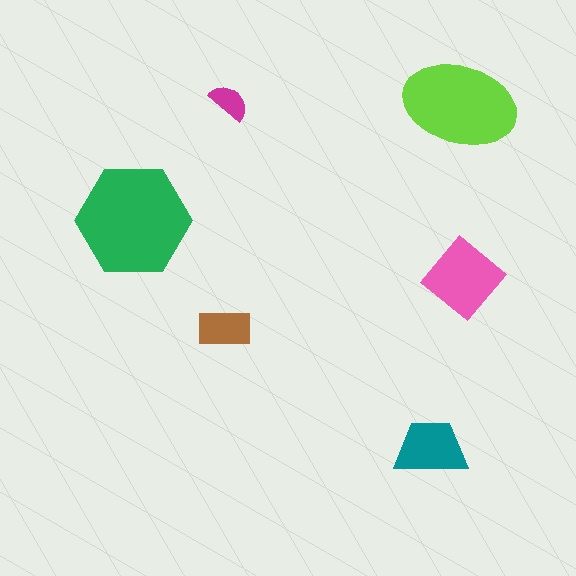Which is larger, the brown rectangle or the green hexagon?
The green hexagon.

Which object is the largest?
The green hexagon.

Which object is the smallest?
The magenta semicircle.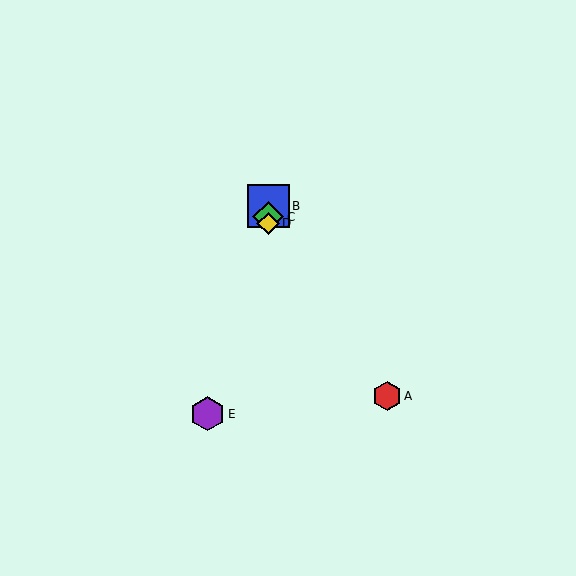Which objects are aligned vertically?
Objects B, C, D are aligned vertically.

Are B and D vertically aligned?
Yes, both are at x≈268.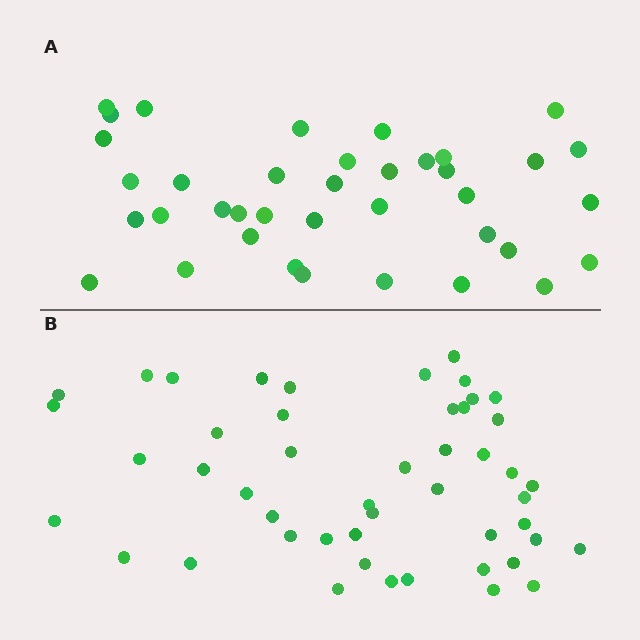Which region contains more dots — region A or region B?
Region B (the bottom region) has more dots.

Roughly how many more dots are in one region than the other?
Region B has roughly 10 or so more dots than region A.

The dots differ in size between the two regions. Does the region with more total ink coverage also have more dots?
No. Region A has more total ink coverage because its dots are larger, but region B actually contains more individual dots. Total area can be misleading — the number of items is what matters here.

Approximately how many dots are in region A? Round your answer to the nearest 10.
About 40 dots. (The exact count is 38, which rounds to 40.)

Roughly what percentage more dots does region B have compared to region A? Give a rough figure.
About 25% more.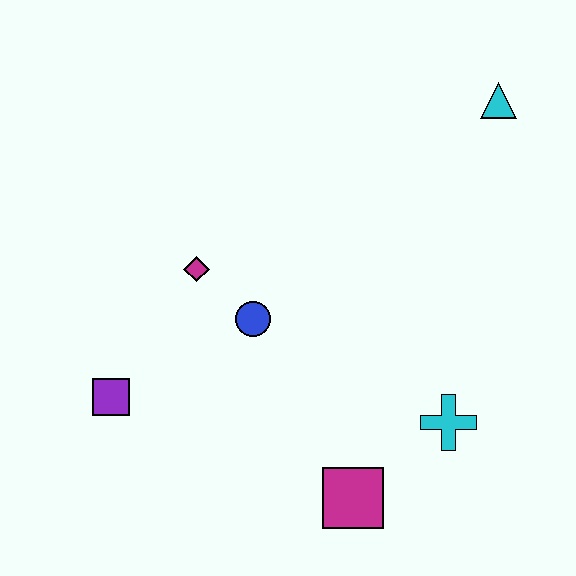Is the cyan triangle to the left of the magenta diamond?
No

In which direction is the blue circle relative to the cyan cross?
The blue circle is to the left of the cyan cross.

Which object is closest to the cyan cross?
The magenta square is closest to the cyan cross.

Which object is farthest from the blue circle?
The cyan triangle is farthest from the blue circle.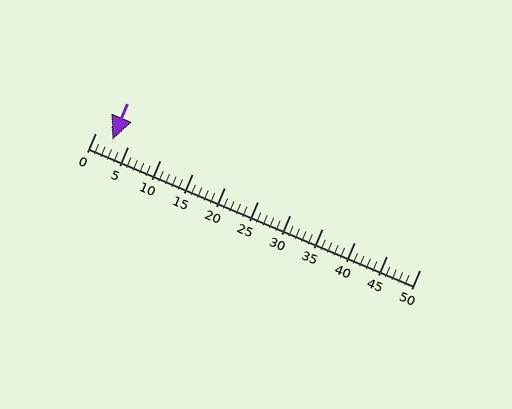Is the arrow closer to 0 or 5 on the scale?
The arrow is closer to 5.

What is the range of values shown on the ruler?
The ruler shows values from 0 to 50.